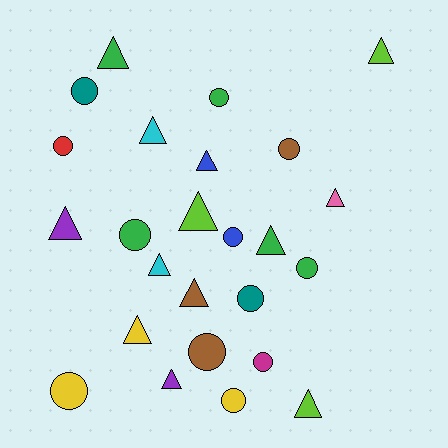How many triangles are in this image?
There are 13 triangles.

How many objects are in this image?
There are 25 objects.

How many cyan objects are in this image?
There are 2 cyan objects.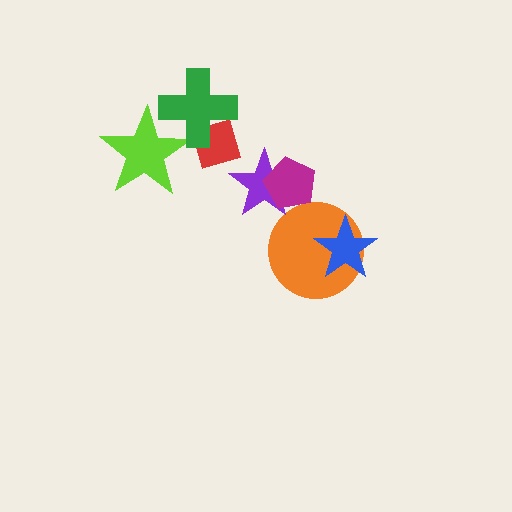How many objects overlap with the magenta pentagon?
1 object overlaps with the magenta pentagon.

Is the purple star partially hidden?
Yes, it is partially covered by another shape.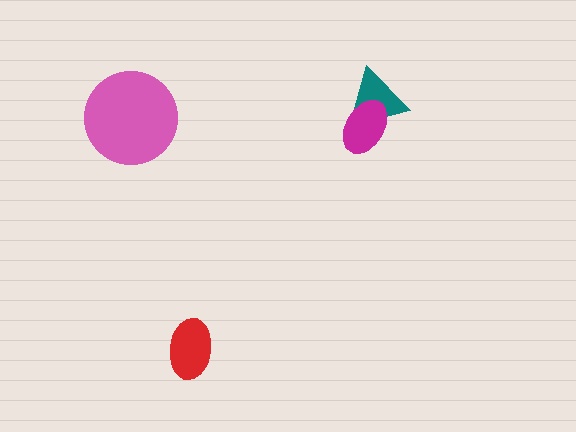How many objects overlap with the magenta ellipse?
1 object overlaps with the magenta ellipse.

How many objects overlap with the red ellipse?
0 objects overlap with the red ellipse.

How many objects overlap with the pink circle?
0 objects overlap with the pink circle.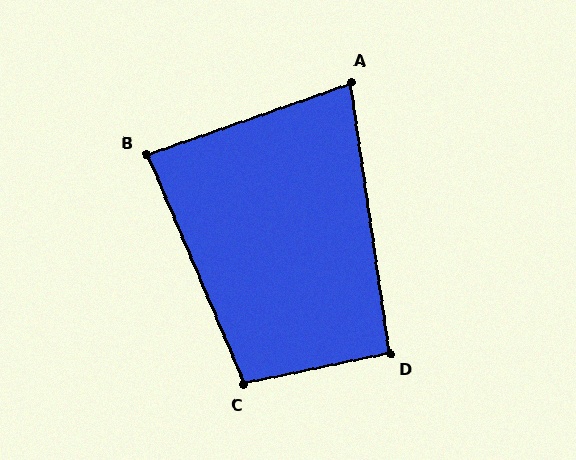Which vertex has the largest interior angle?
C, at approximately 101 degrees.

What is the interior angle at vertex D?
Approximately 93 degrees (approximately right).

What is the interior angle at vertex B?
Approximately 87 degrees (approximately right).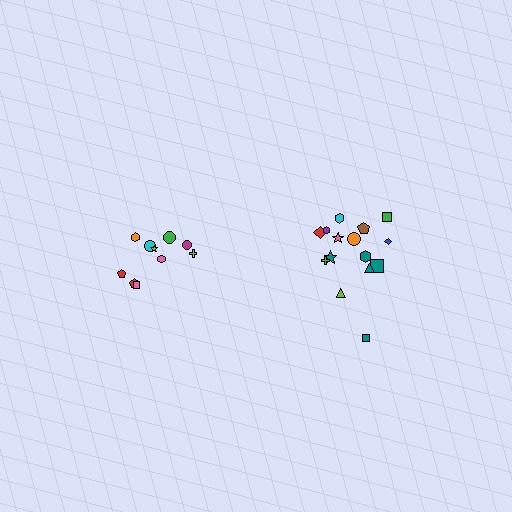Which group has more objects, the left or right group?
The right group.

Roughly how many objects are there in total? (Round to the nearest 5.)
Roughly 25 objects in total.